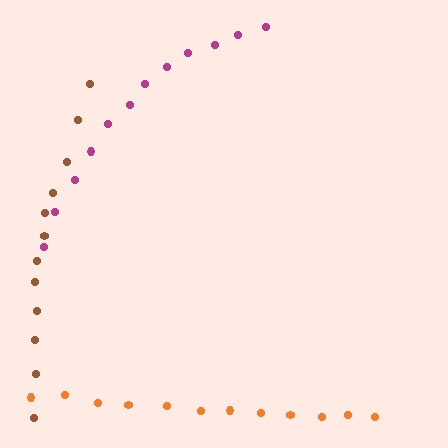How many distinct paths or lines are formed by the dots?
There are 3 distinct paths.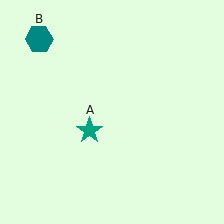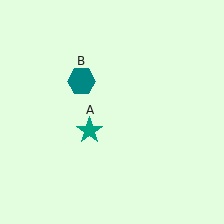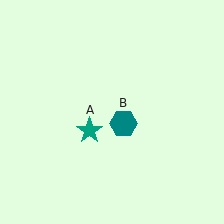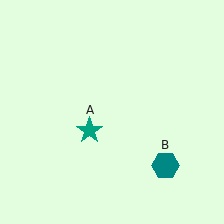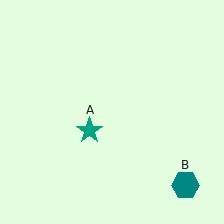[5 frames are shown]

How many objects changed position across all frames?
1 object changed position: teal hexagon (object B).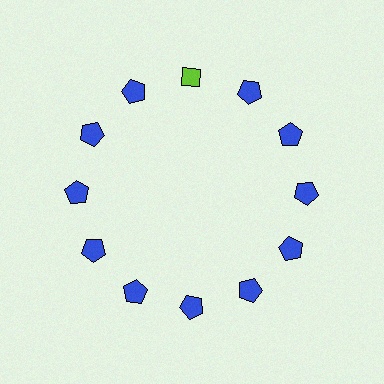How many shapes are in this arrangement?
There are 12 shapes arranged in a ring pattern.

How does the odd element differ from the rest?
It differs in both color (lime instead of blue) and shape (diamond instead of pentagon).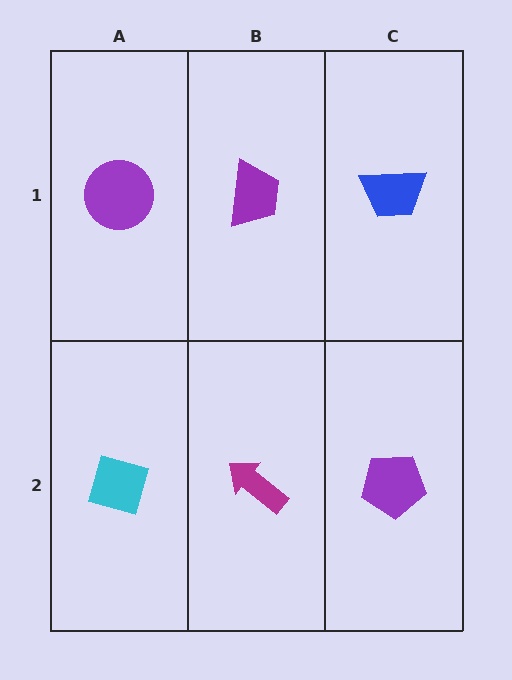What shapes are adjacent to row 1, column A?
A cyan diamond (row 2, column A), a purple trapezoid (row 1, column B).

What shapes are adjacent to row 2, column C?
A blue trapezoid (row 1, column C), a magenta arrow (row 2, column B).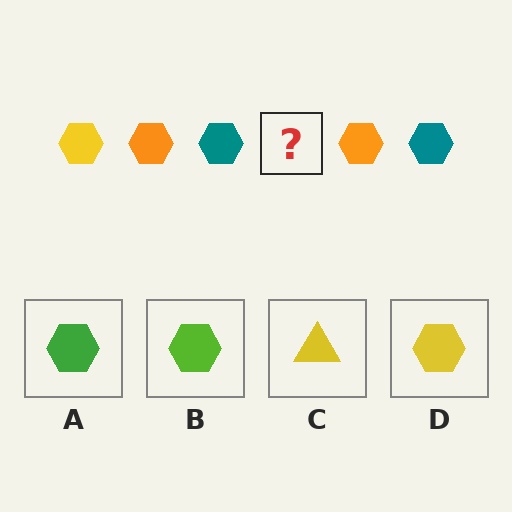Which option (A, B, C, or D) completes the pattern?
D.